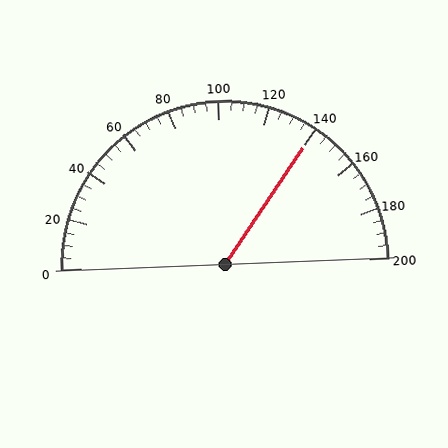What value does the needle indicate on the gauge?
The needle indicates approximately 140.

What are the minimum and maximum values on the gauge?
The gauge ranges from 0 to 200.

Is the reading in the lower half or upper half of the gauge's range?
The reading is in the upper half of the range (0 to 200).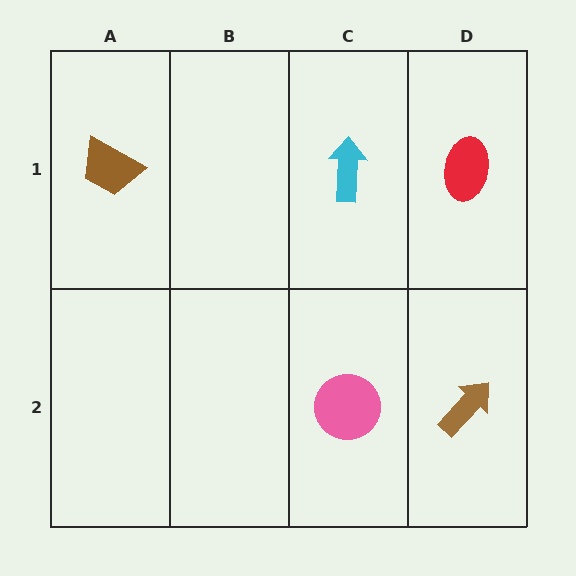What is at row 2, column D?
A brown arrow.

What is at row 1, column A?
A brown trapezoid.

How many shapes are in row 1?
3 shapes.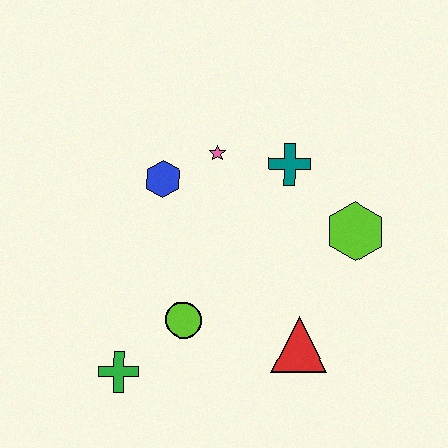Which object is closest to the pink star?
The blue hexagon is closest to the pink star.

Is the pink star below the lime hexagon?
No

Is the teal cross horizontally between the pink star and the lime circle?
No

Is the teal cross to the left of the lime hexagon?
Yes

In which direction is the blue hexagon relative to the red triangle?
The blue hexagon is above the red triangle.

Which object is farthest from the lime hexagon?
The green cross is farthest from the lime hexagon.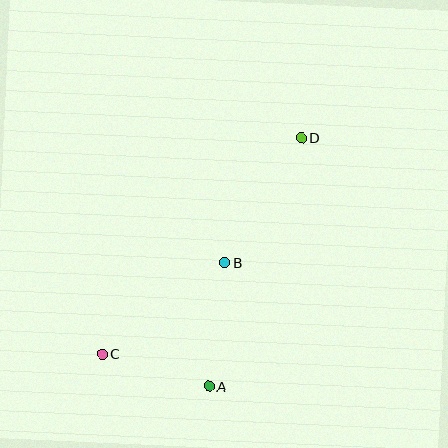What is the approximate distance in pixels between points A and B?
The distance between A and B is approximately 125 pixels.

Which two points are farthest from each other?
Points C and D are farthest from each other.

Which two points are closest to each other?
Points A and C are closest to each other.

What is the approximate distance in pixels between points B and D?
The distance between B and D is approximately 146 pixels.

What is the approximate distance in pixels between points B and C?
The distance between B and C is approximately 153 pixels.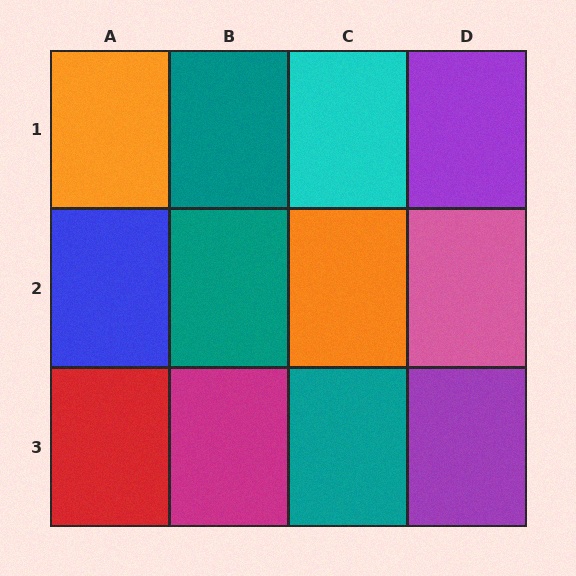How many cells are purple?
2 cells are purple.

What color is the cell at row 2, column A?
Blue.